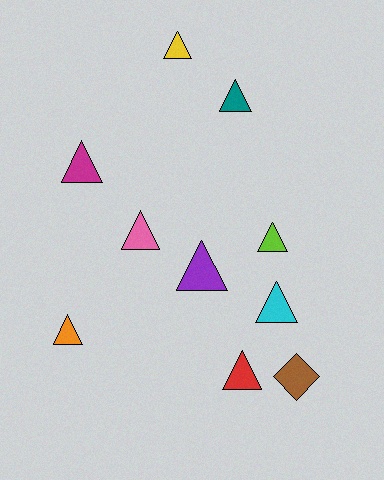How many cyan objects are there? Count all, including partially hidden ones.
There is 1 cyan object.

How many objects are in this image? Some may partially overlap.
There are 10 objects.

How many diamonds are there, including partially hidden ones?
There is 1 diamond.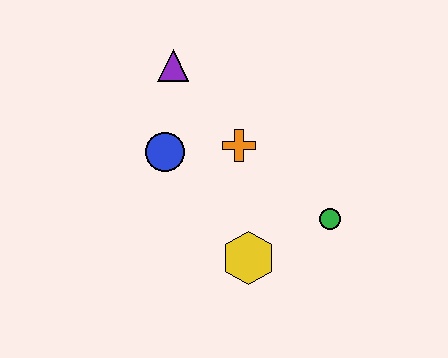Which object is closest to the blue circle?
The orange cross is closest to the blue circle.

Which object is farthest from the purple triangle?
The green circle is farthest from the purple triangle.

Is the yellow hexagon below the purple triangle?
Yes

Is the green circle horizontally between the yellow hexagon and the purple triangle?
No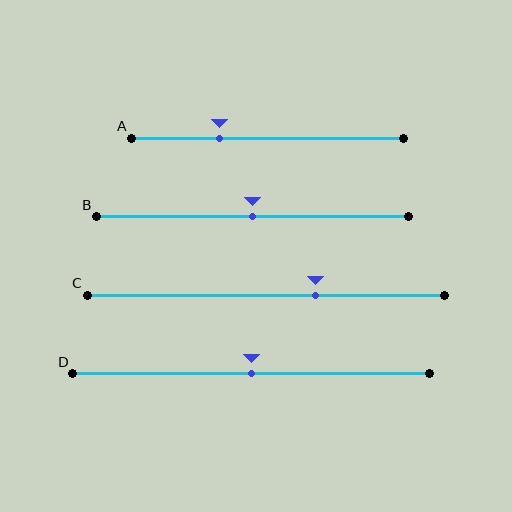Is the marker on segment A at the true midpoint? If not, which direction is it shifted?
No, the marker on segment A is shifted to the left by about 18% of the segment length.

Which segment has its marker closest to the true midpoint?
Segment B has its marker closest to the true midpoint.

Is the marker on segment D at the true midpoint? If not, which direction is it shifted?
Yes, the marker on segment D is at the true midpoint.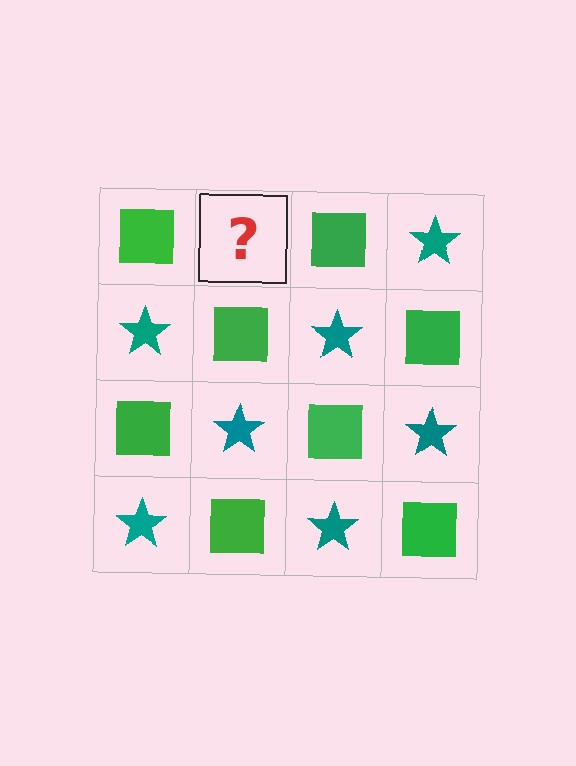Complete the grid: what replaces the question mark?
The question mark should be replaced with a teal star.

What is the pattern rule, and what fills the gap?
The rule is that it alternates green square and teal star in a checkerboard pattern. The gap should be filled with a teal star.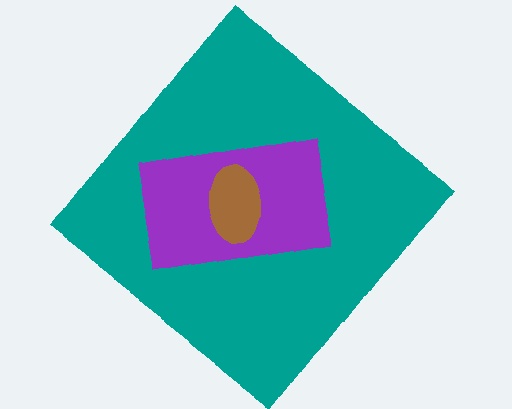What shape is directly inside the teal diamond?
The purple rectangle.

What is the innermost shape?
The brown ellipse.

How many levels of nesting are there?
3.